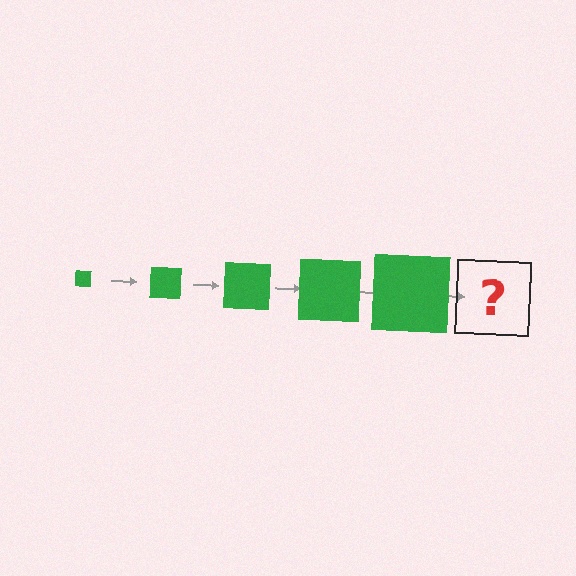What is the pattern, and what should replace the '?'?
The pattern is that the square gets progressively larger each step. The '?' should be a green square, larger than the previous one.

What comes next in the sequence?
The next element should be a green square, larger than the previous one.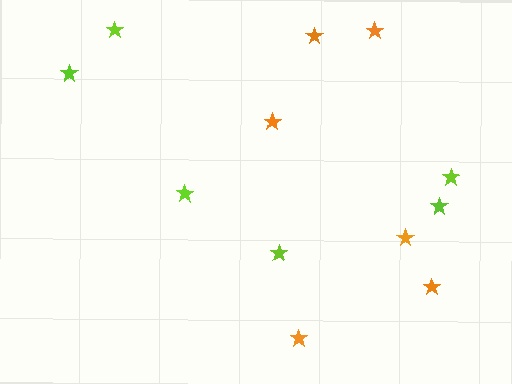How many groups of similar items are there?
There are 2 groups: one group of orange stars (6) and one group of lime stars (6).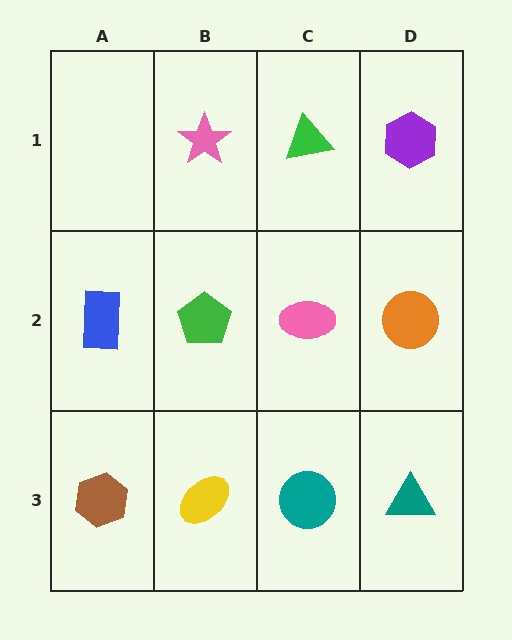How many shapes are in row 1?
3 shapes.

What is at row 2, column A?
A blue rectangle.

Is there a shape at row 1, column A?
No, that cell is empty.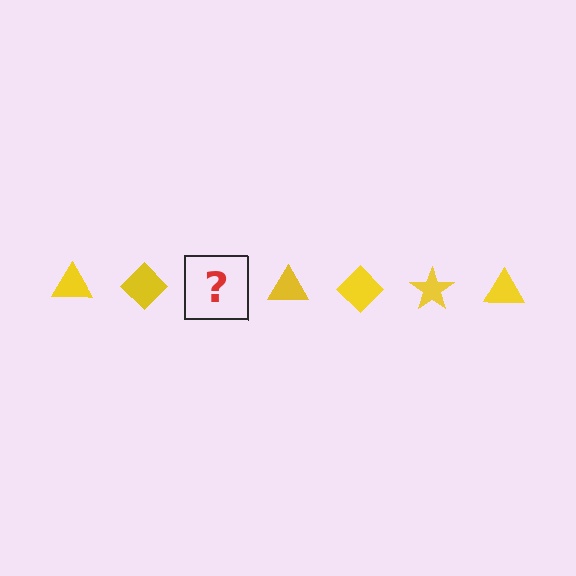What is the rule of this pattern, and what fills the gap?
The rule is that the pattern cycles through triangle, diamond, star shapes in yellow. The gap should be filled with a yellow star.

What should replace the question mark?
The question mark should be replaced with a yellow star.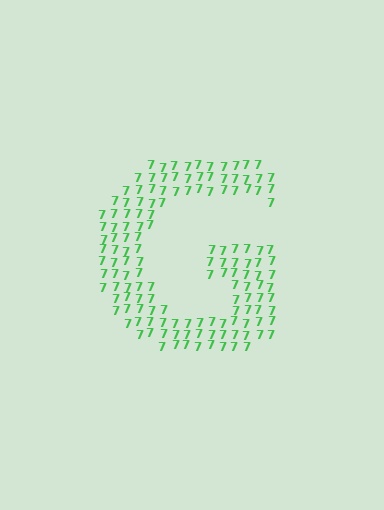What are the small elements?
The small elements are digit 7's.